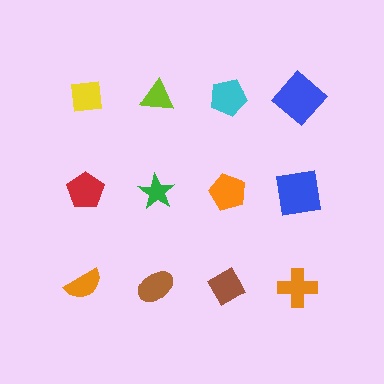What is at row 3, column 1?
An orange semicircle.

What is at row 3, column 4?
An orange cross.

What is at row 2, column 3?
An orange pentagon.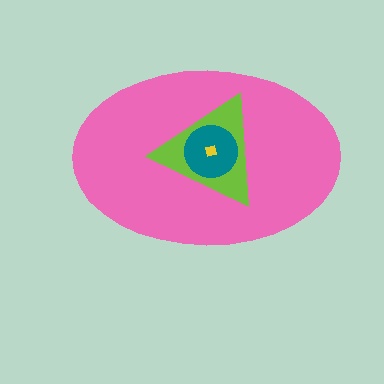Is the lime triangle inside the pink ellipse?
Yes.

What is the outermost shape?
The pink ellipse.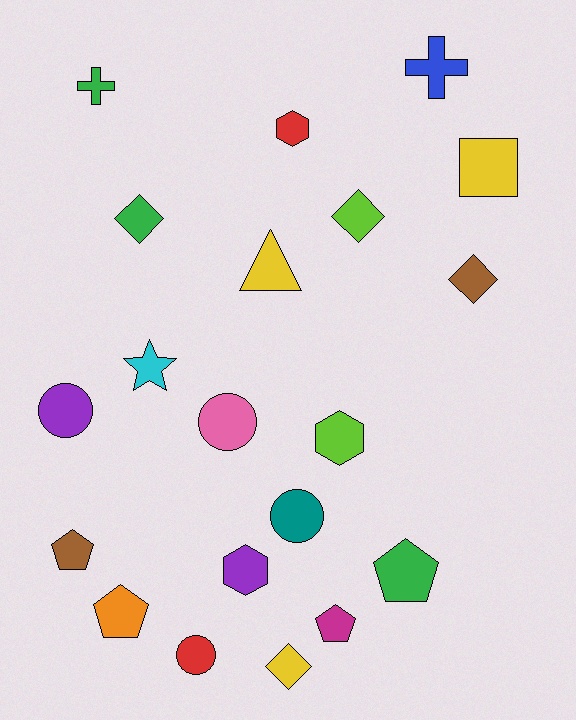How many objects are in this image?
There are 20 objects.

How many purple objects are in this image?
There are 2 purple objects.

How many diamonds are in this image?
There are 4 diamonds.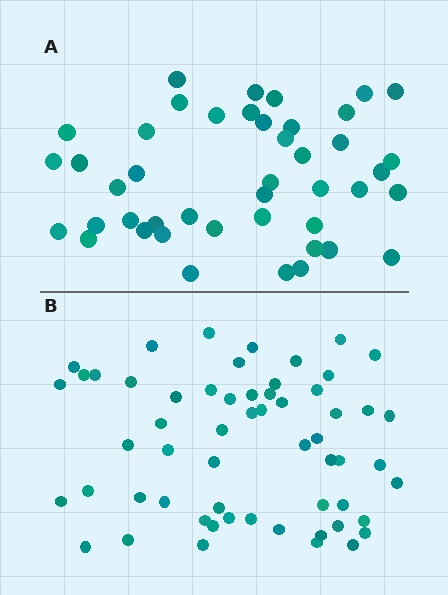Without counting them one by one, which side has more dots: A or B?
Region B (the bottom region) has more dots.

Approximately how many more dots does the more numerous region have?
Region B has approximately 15 more dots than region A.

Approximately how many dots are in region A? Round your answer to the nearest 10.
About 40 dots. (The exact count is 44, which rounds to 40.)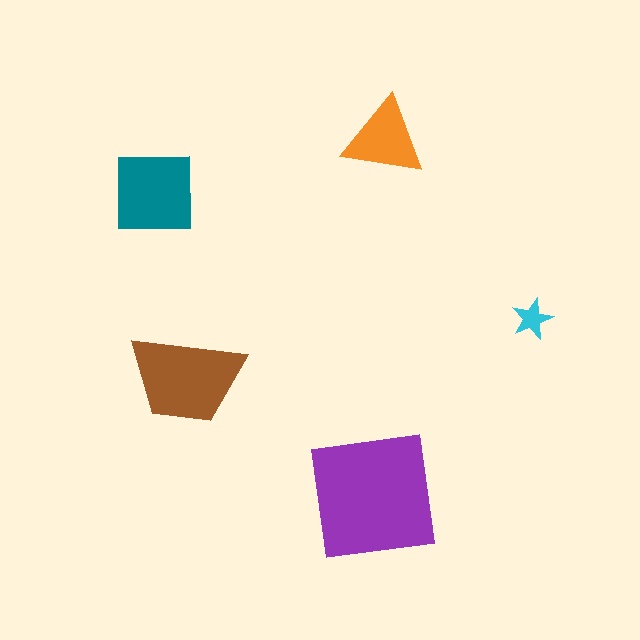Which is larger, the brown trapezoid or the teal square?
The brown trapezoid.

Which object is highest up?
The orange triangle is topmost.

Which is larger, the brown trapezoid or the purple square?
The purple square.